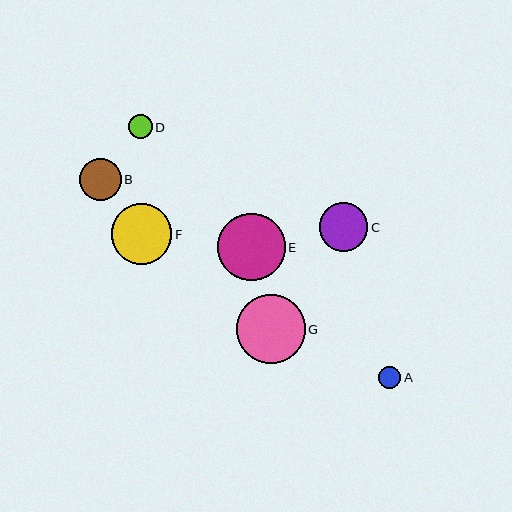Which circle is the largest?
Circle G is the largest with a size of approximately 69 pixels.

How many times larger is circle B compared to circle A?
Circle B is approximately 1.9 times the size of circle A.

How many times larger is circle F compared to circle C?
Circle F is approximately 1.2 times the size of circle C.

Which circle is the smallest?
Circle A is the smallest with a size of approximately 22 pixels.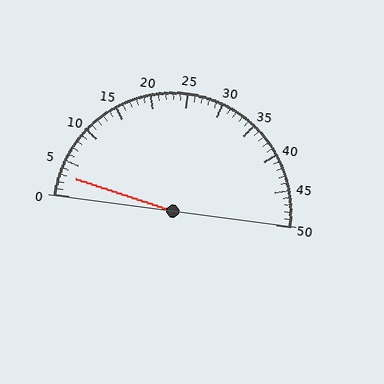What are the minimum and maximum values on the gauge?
The gauge ranges from 0 to 50.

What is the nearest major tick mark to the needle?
The nearest major tick mark is 5.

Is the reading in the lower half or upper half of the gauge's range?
The reading is in the lower half of the range (0 to 50).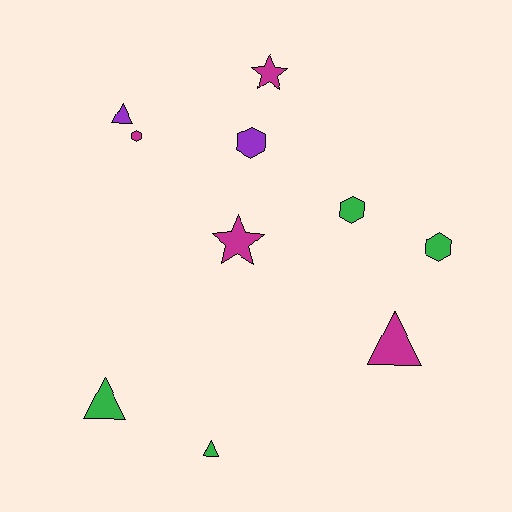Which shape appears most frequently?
Hexagon, with 4 objects.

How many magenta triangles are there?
There is 1 magenta triangle.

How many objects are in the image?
There are 10 objects.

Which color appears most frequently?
Magenta, with 4 objects.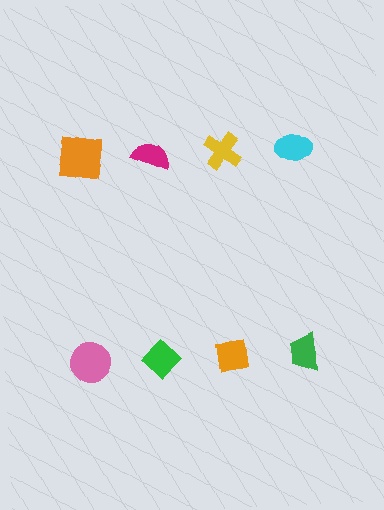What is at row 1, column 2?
A magenta semicircle.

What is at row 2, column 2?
A green diamond.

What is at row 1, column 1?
An orange square.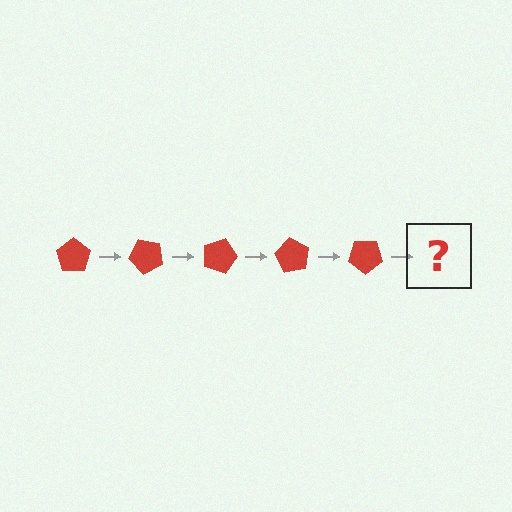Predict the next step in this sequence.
The next step is a red pentagon rotated 225 degrees.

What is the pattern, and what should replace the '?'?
The pattern is that the pentagon rotates 45 degrees each step. The '?' should be a red pentagon rotated 225 degrees.